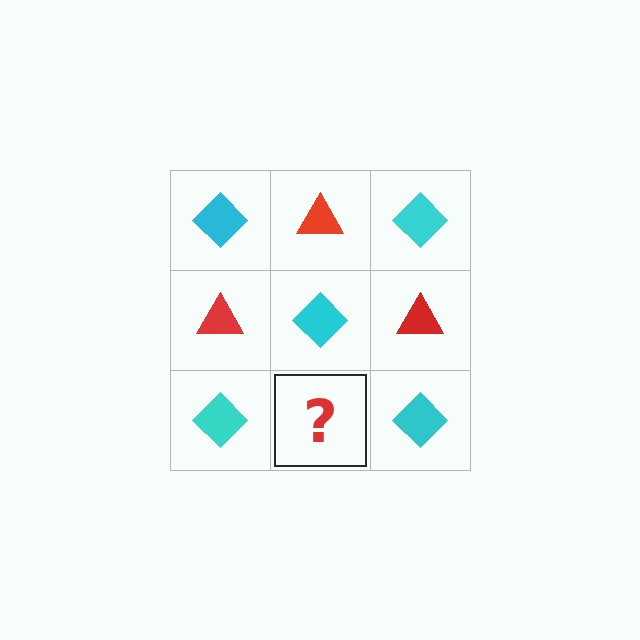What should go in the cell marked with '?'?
The missing cell should contain a red triangle.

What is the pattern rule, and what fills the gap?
The rule is that it alternates cyan diamond and red triangle in a checkerboard pattern. The gap should be filled with a red triangle.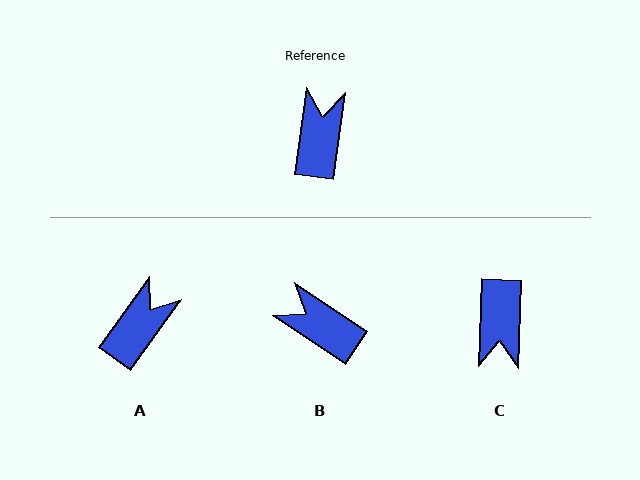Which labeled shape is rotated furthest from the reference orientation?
C, about 174 degrees away.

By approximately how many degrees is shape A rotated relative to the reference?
Approximately 28 degrees clockwise.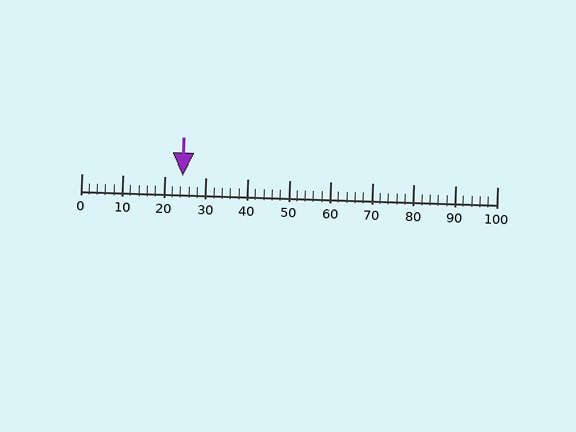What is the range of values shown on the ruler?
The ruler shows values from 0 to 100.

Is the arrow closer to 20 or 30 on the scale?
The arrow is closer to 20.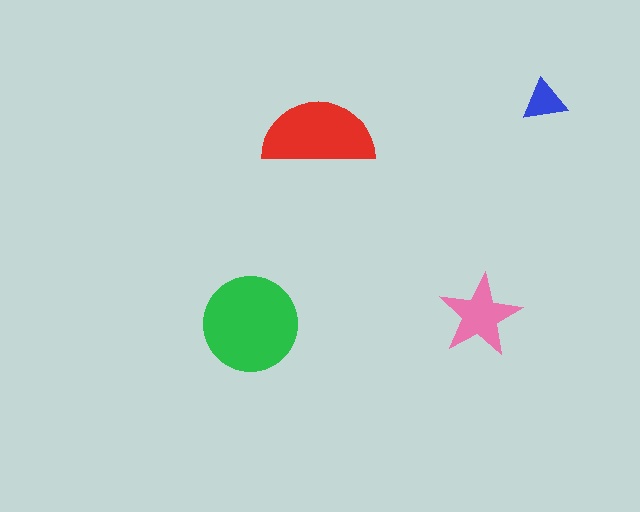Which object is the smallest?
The blue triangle.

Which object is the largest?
The green circle.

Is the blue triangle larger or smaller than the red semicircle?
Smaller.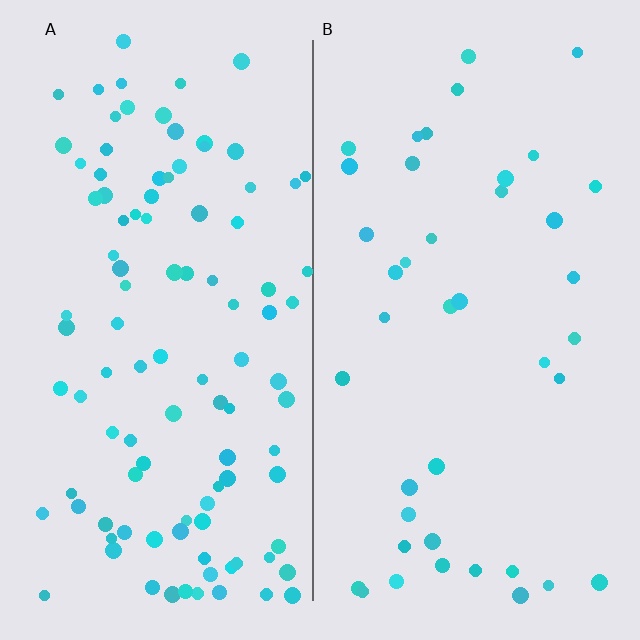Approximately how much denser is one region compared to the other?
Approximately 2.5× — region A over region B.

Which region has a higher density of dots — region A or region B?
A (the left).